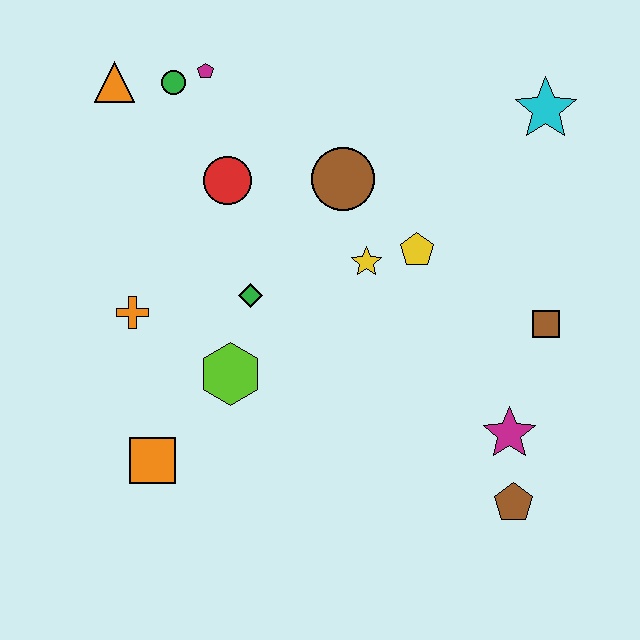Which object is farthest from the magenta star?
The orange triangle is farthest from the magenta star.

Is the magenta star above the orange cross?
No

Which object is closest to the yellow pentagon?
The yellow star is closest to the yellow pentagon.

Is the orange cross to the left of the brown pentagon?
Yes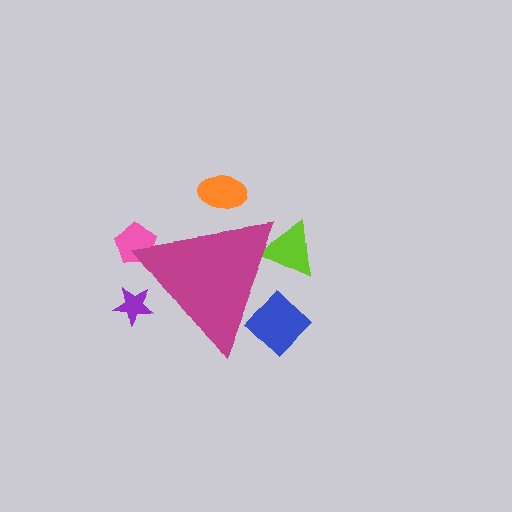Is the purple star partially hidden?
Yes, the purple star is partially hidden behind the magenta triangle.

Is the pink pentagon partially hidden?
Yes, the pink pentagon is partially hidden behind the magenta triangle.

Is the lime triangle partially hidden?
Yes, the lime triangle is partially hidden behind the magenta triangle.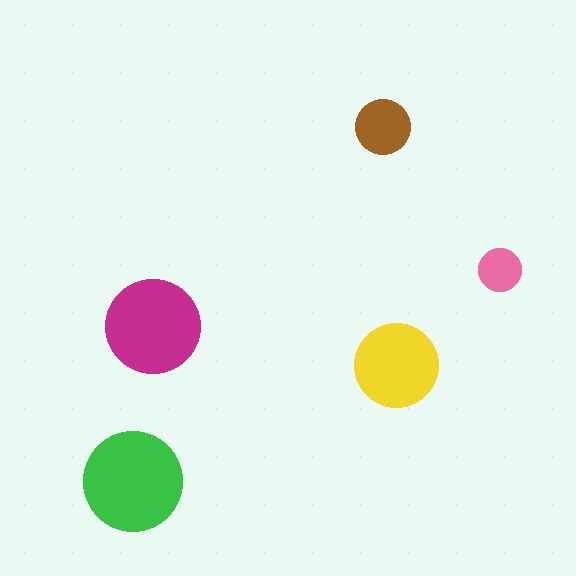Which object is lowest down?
The green circle is bottommost.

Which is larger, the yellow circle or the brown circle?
The yellow one.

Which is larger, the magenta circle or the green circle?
The green one.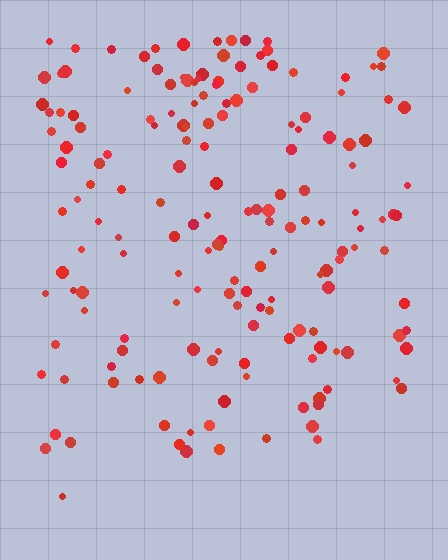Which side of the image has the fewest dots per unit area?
The bottom.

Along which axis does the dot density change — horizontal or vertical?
Vertical.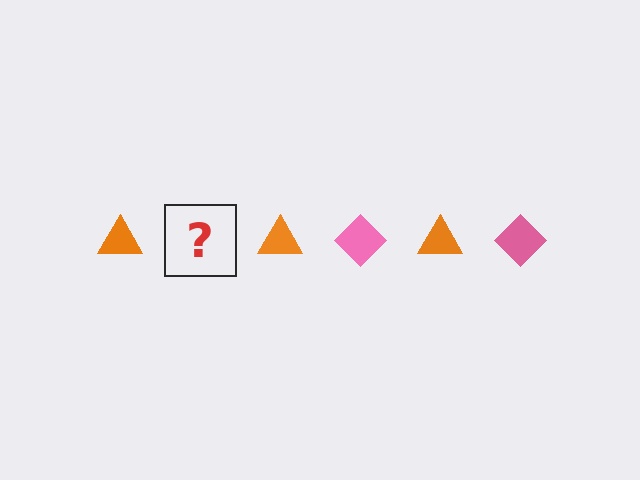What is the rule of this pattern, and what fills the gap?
The rule is that the pattern alternates between orange triangle and pink diamond. The gap should be filled with a pink diamond.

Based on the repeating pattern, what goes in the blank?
The blank should be a pink diamond.